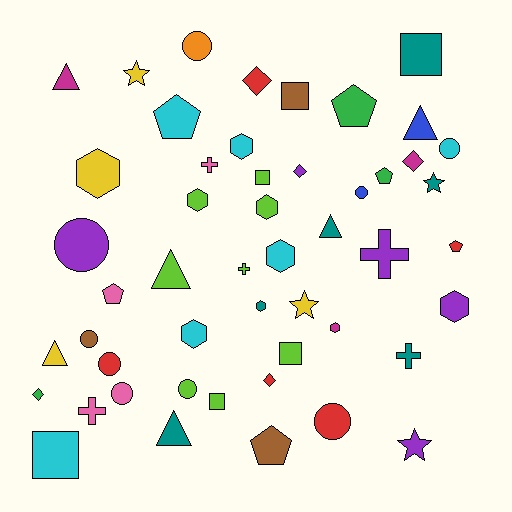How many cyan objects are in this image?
There are 6 cyan objects.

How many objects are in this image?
There are 50 objects.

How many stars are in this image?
There are 4 stars.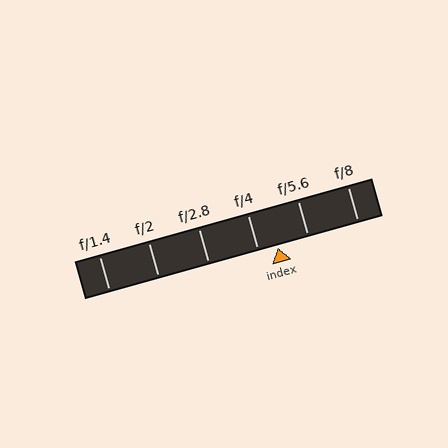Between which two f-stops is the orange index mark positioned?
The index mark is between f/4 and f/5.6.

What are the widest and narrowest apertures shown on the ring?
The widest aperture shown is f/1.4 and the narrowest is f/8.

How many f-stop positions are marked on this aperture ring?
There are 6 f-stop positions marked.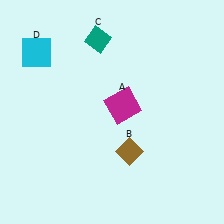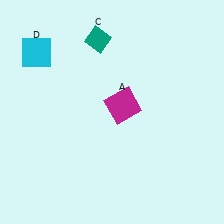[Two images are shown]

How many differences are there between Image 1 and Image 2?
There is 1 difference between the two images.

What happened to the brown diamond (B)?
The brown diamond (B) was removed in Image 2. It was in the bottom-right area of Image 1.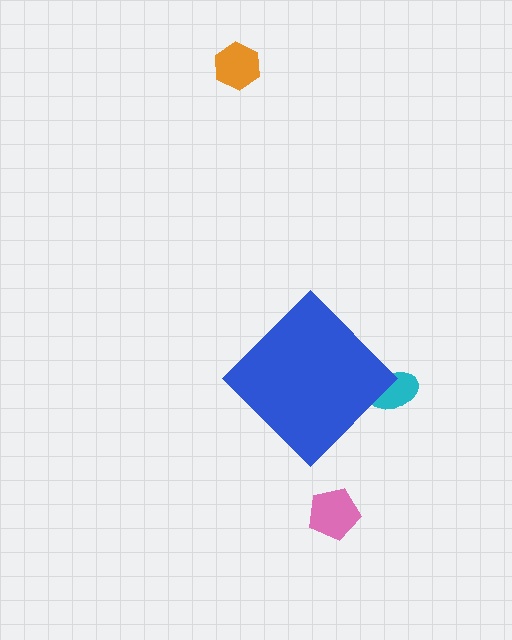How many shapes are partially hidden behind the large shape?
1 shape is partially hidden.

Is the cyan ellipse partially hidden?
Yes, the cyan ellipse is partially hidden behind the blue diamond.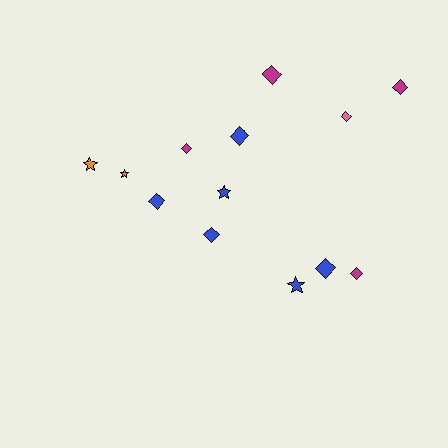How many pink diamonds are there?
There is 1 pink diamond.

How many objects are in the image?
There are 13 objects.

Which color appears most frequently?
Blue, with 6 objects.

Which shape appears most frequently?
Diamond, with 9 objects.